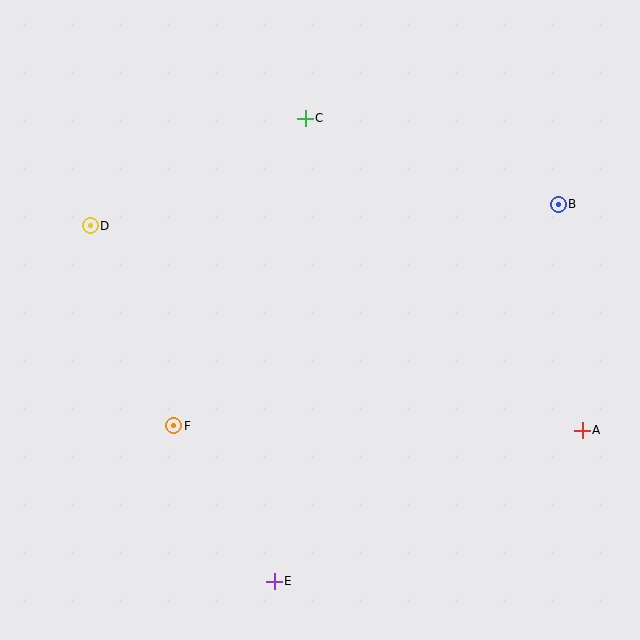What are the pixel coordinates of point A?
Point A is at (582, 430).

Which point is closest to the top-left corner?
Point D is closest to the top-left corner.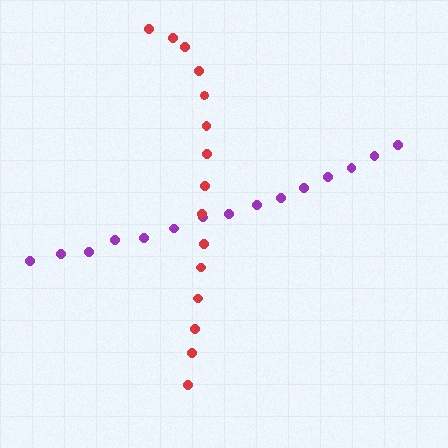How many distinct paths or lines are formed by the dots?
There are 2 distinct paths.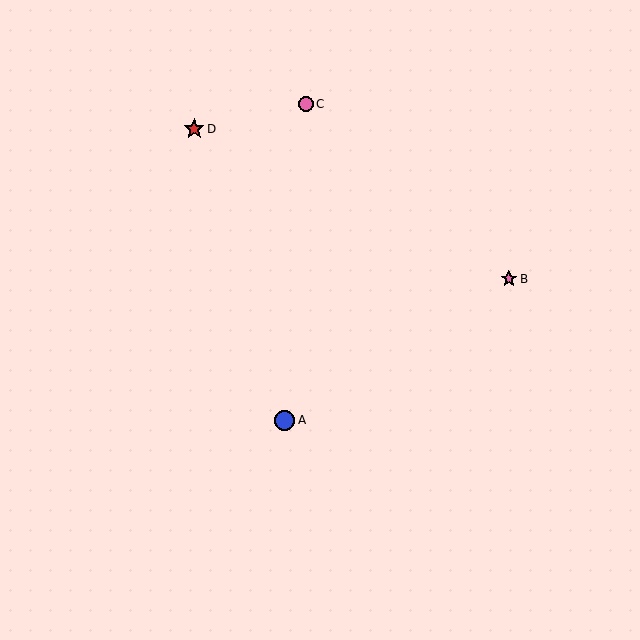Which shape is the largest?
The red star (labeled D) is the largest.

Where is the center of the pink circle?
The center of the pink circle is at (306, 104).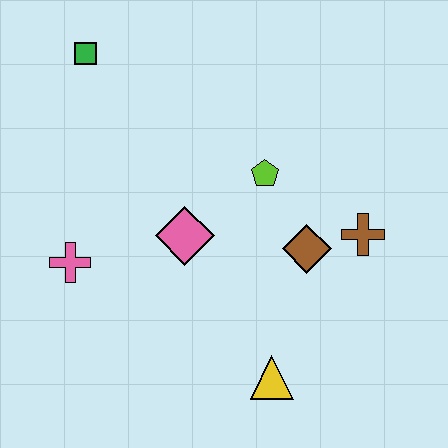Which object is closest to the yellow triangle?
The brown diamond is closest to the yellow triangle.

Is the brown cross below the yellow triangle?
No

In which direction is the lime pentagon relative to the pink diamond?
The lime pentagon is to the right of the pink diamond.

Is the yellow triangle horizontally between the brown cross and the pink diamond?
Yes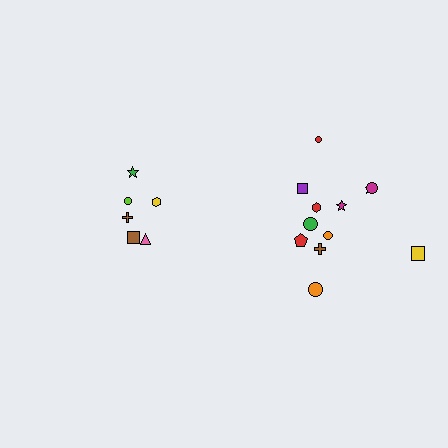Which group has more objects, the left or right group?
The right group.